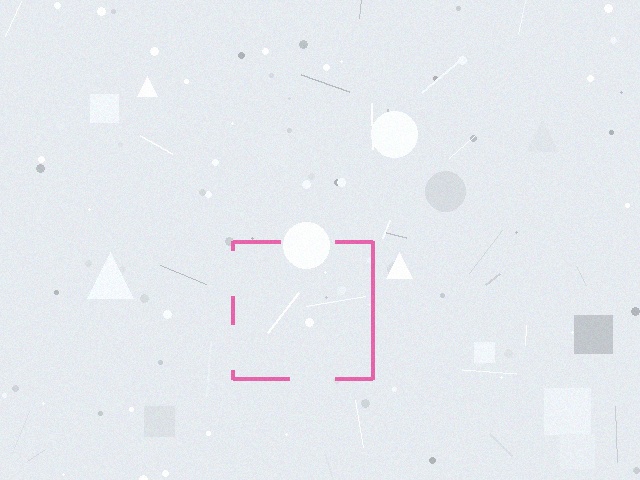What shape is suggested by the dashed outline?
The dashed outline suggests a square.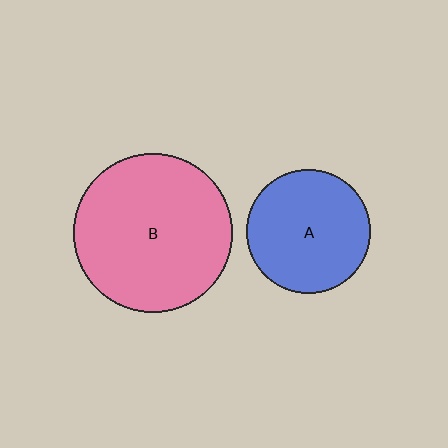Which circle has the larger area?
Circle B (pink).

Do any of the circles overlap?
No, none of the circles overlap.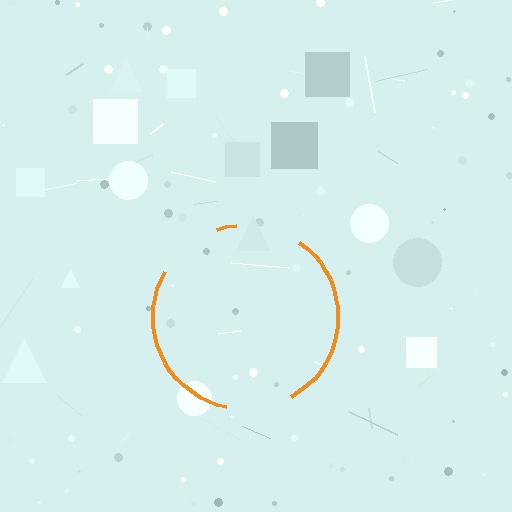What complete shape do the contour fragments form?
The contour fragments form a circle.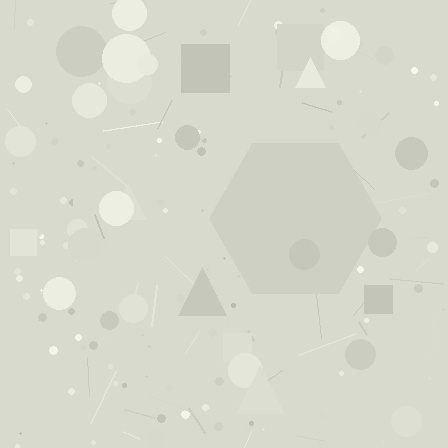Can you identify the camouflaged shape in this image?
The camouflaged shape is a hexagon.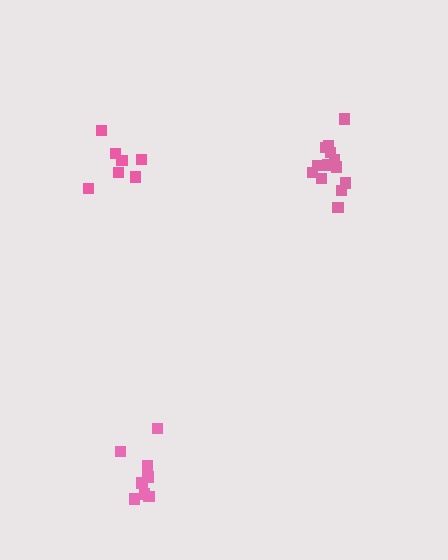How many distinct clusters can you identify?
There are 3 distinct clusters.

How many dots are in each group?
Group 1: 13 dots, Group 2: 9 dots, Group 3: 7 dots (29 total).